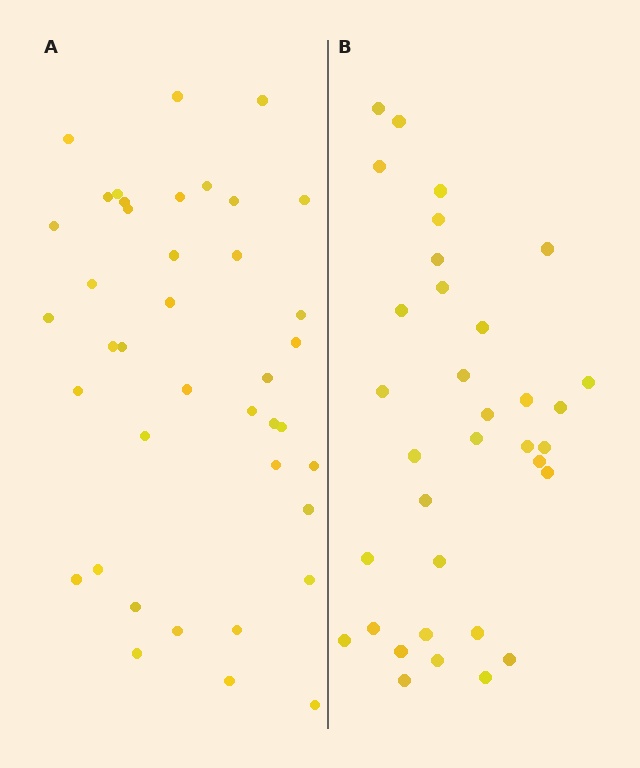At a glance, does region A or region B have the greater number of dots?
Region A (the left region) has more dots.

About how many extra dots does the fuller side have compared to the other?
Region A has about 6 more dots than region B.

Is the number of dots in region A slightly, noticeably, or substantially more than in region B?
Region A has only slightly more — the two regions are fairly close. The ratio is roughly 1.2 to 1.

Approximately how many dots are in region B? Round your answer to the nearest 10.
About 30 dots. (The exact count is 34, which rounds to 30.)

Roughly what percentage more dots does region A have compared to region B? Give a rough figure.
About 20% more.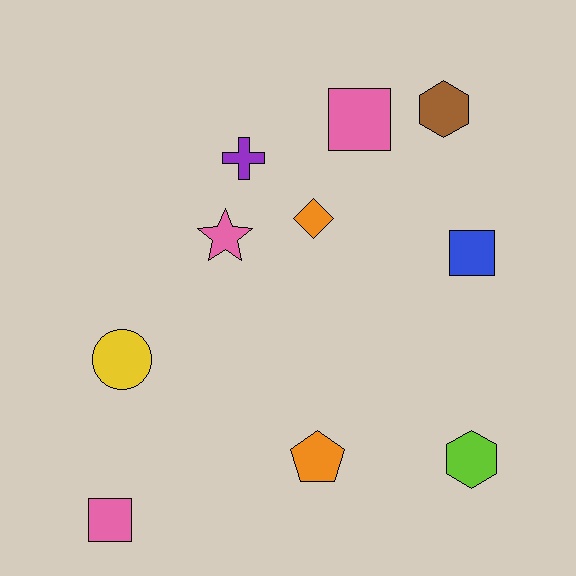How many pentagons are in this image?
There is 1 pentagon.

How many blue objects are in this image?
There is 1 blue object.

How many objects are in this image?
There are 10 objects.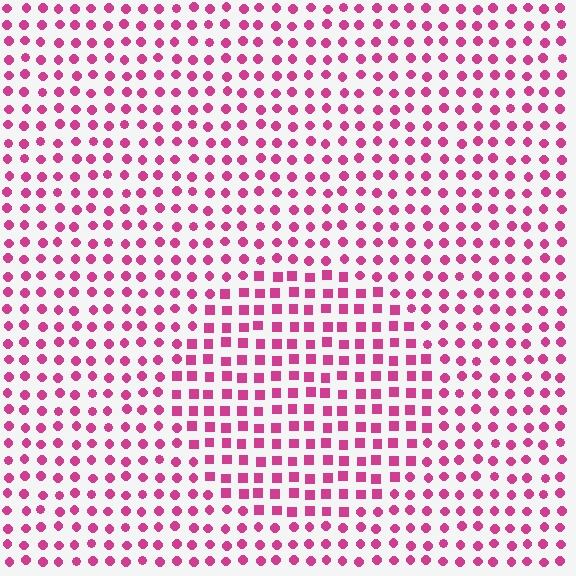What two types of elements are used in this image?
The image uses squares inside the circle region and circles outside it.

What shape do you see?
I see a circle.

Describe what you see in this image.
The image is filled with small magenta elements arranged in a uniform grid. A circle-shaped region contains squares, while the surrounding area contains circles. The boundary is defined purely by the change in element shape.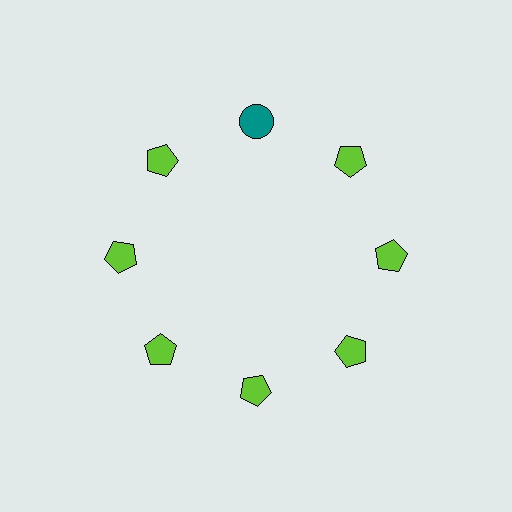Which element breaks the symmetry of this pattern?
The teal circle at roughly the 12 o'clock position breaks the symmetry. All other shapes are lime pentagons.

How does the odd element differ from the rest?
It differs in both color (teal instead of lime) and shape (circle instead of pentagon).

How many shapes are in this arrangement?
There are 8 shapes arranged in a ring pattern.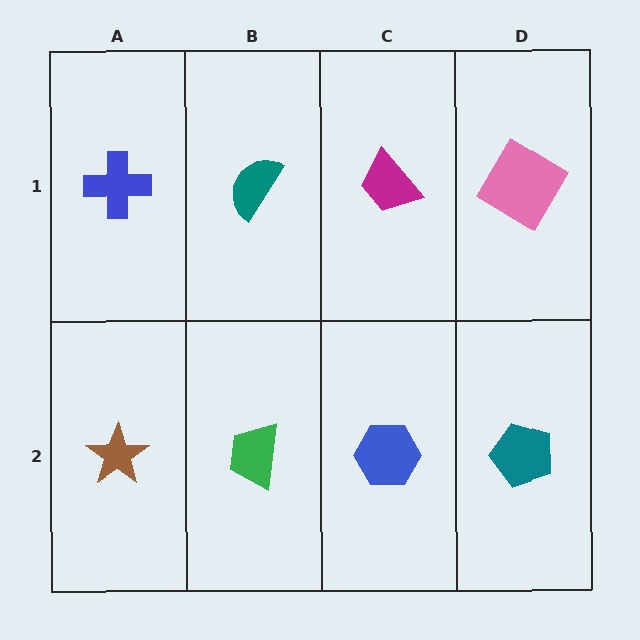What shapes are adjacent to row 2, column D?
A pink diamond (row 1, column D), a blue hexagon (row 2, column C).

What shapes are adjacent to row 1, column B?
A green trapezoid (row 2, column B), a blue cross (row 1, column A), a magenta trapezoid (row 1, column C).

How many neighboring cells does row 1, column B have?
3.